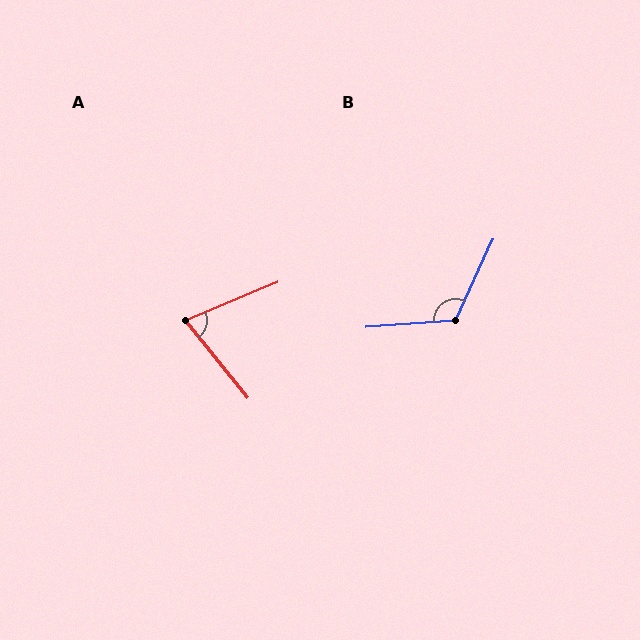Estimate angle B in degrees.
Approximately 119 degrees.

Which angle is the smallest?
A, at approximately 73 degrees.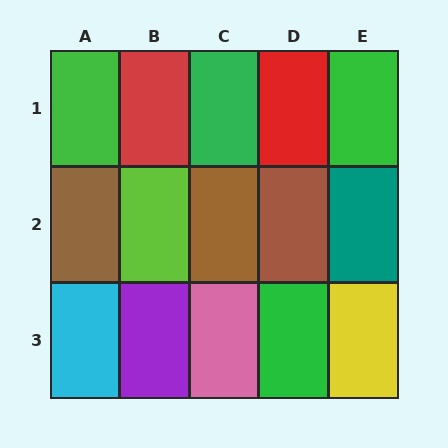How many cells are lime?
1 cell is lime.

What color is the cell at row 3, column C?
Pink.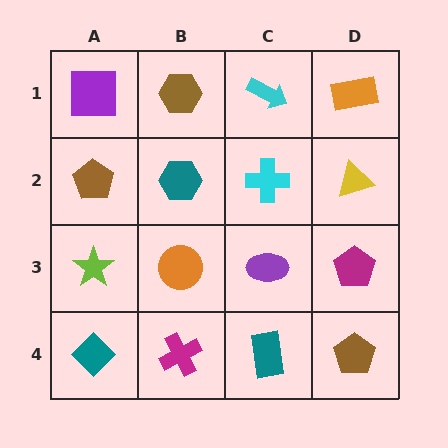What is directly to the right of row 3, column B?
A purple ellipse.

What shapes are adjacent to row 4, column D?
A magenta pentagon (row 3, column D), a teal rectangle (row 4, column C).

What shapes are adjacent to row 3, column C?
A cyan cross (row 2, column C), a teal rectangle (row 4, column C), an orange circle (row 3, column B), a magenta pentagon (row 3, column D).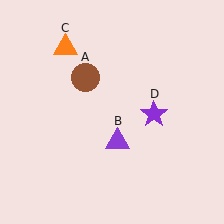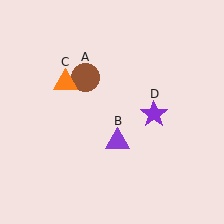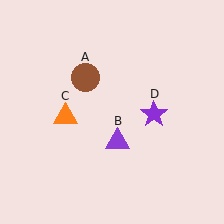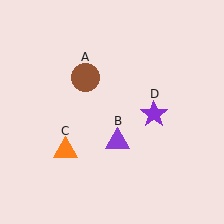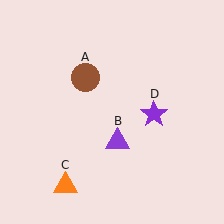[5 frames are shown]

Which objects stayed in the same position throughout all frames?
Brown circle (object A) and purple triangle (object B) and purple star (object D) remained stationary.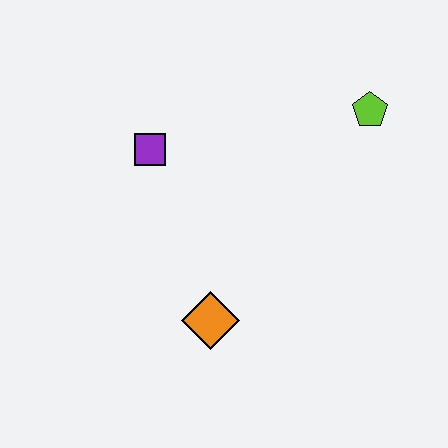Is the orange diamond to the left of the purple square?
No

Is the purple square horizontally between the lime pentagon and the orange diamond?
No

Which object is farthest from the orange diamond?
The lime pentagon is farthest from the orange diamond.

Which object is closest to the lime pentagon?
The purple square is closest to the lime pentagon.